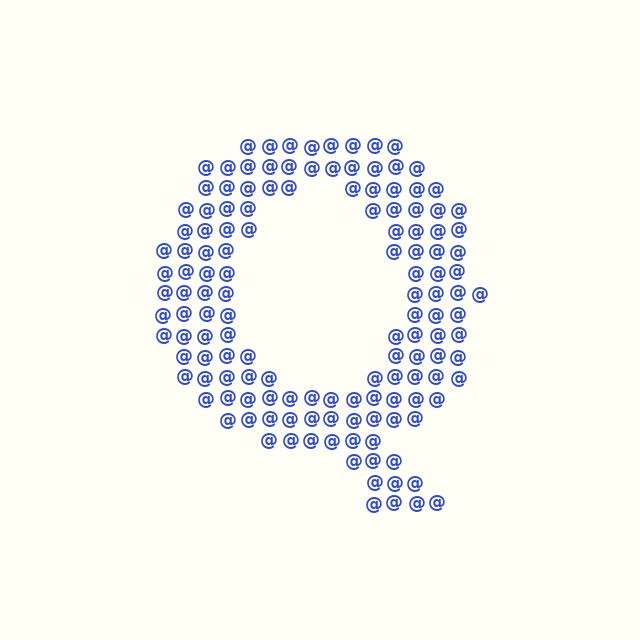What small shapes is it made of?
It is made of small at signs.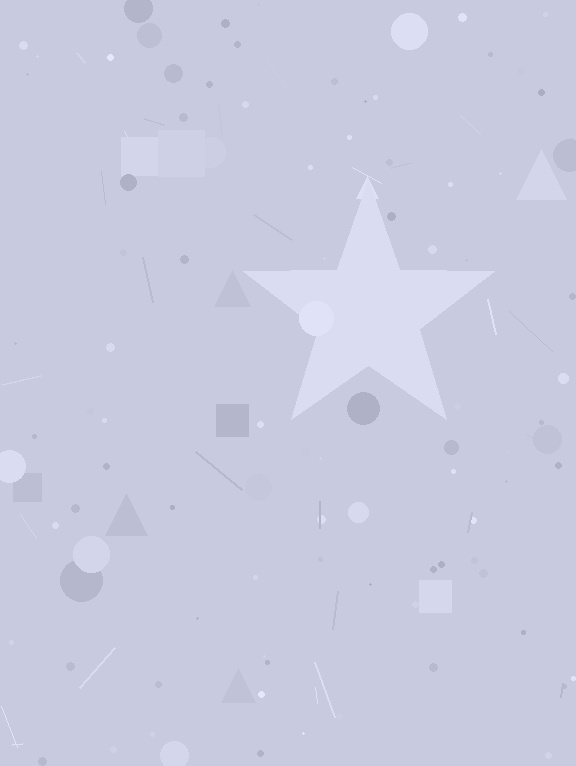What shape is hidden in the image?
A star is hidden in the image.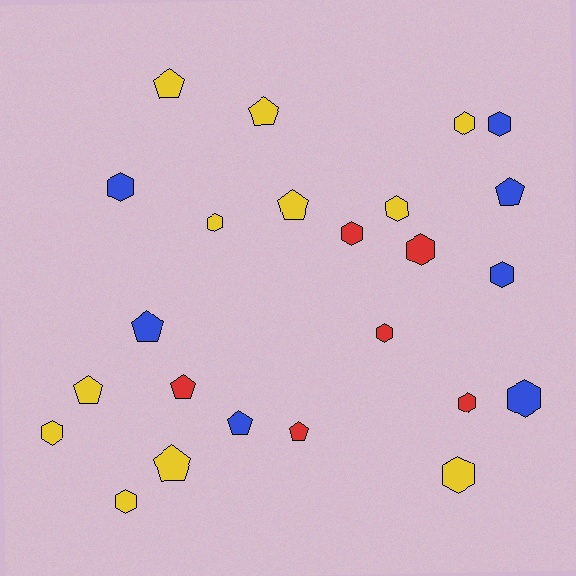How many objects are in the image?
There are 24 objects.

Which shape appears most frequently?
Hexagon, with 14 objects.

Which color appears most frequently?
Yellow, with 11 objects.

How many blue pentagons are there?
There are 3 blue pentagons.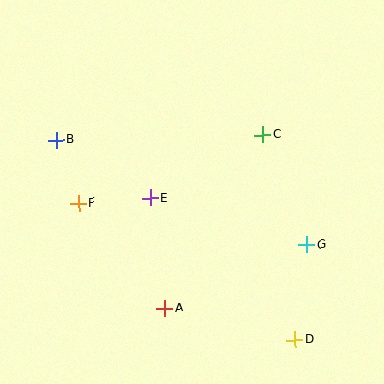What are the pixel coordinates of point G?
Point G is at (307, 245).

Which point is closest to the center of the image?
Point E at (150, 198) is closest to the center.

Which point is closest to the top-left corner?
Point B is closest to the top-left corner.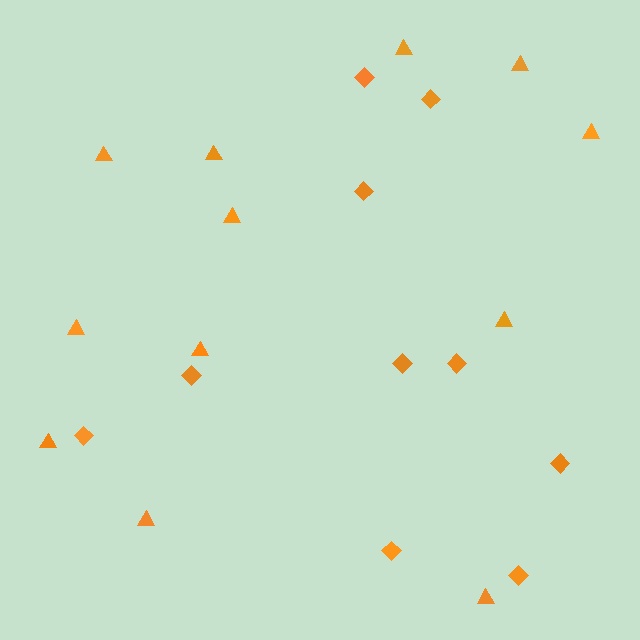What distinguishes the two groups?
There are 2 groups: one group of diamonds (10) and one group of triangles (12).